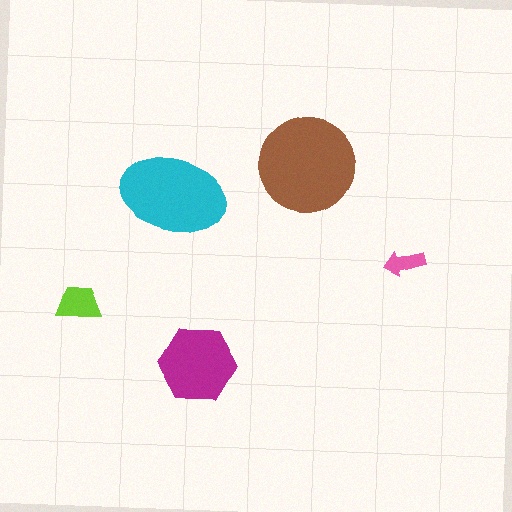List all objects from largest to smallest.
The brown circle, the cyan ellipse, the magenta hexagon, the lime trapezoid, the pink arrow.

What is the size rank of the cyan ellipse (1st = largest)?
2nd.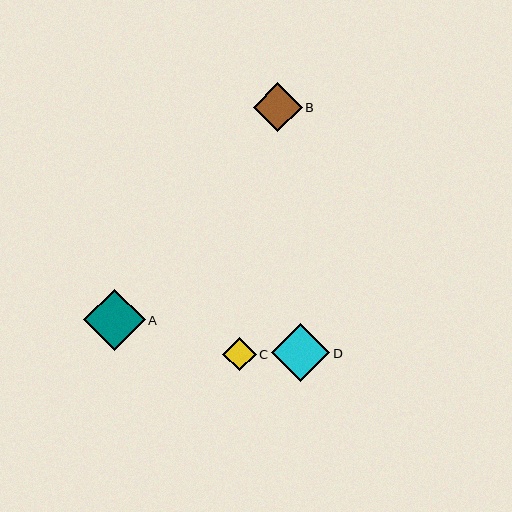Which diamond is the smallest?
Diamond C is the smallest with a size of approximately 33 pixels.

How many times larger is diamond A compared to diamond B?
Diamond A is approximately 1.3 times the size of diamond B.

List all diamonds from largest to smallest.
From largest to smallest: A, D, B, C.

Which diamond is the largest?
Diamond A is the largest with a size of approximately 62 pixels.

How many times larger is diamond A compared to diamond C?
Diamond A is approximately 1.8 times the size of diamond C.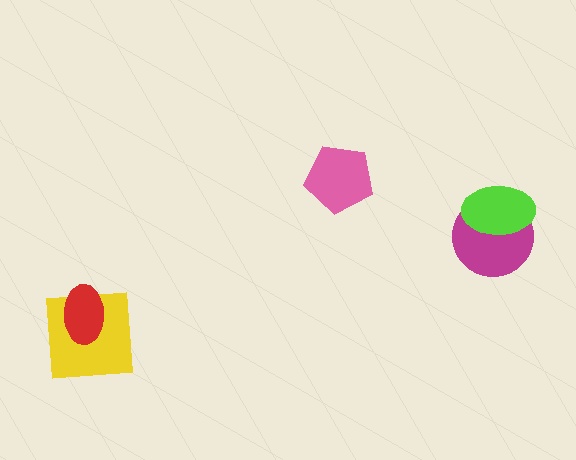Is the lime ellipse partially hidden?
No, no other shape covers it.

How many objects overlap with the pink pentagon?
0 objects overlap with the pink pentagon.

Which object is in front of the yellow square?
The red ellipse is in front of the yellow square.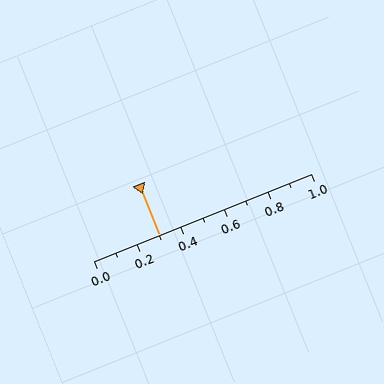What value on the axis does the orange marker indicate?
The marker indicates approximately 0.3.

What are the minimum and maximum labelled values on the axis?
The axis runs from 0.0 to 1.0.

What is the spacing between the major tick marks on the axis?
The major ticks are spaced 0.2 apart.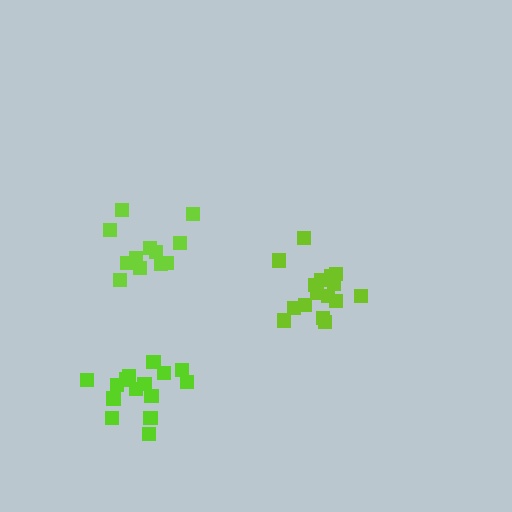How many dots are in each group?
Group 1: 12 dots, Group 2: 16 dots, Group 3: 15 dots (43 total).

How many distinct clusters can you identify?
There are 3 distinct clusters.